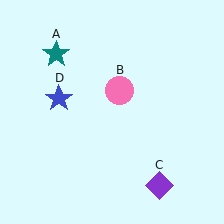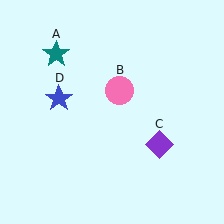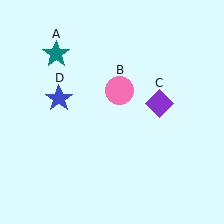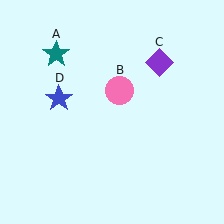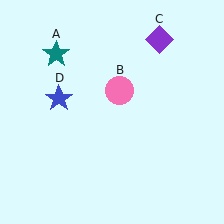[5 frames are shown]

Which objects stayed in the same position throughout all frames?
Teal star (object A) and pink circle (object B) and blue star (object D) remained stationary.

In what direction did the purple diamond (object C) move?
The purple diamond (object C) moved up.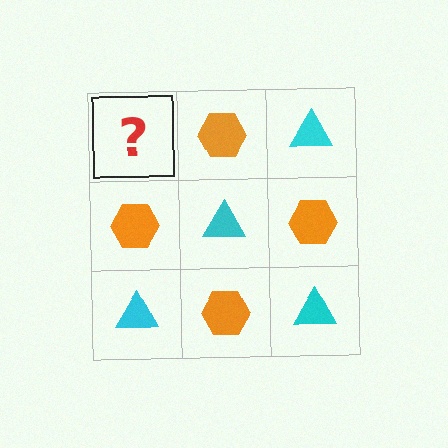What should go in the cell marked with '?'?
The missing cell should contain a cyan triangle.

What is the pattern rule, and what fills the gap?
The rule is that it alternates cyan triangle and orange hexagon in a checkerboard pattern. The gap should be filled with a cyan triangle.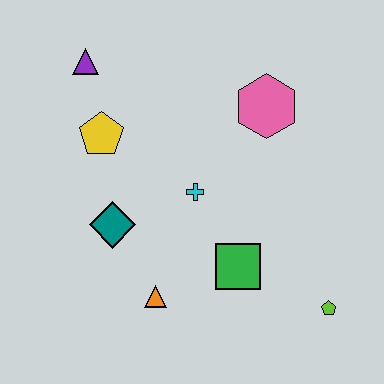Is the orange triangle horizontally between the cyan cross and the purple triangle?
Yes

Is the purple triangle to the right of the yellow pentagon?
No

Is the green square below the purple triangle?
Yes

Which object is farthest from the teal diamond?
The lime pentagon is farthest from the teal diamond.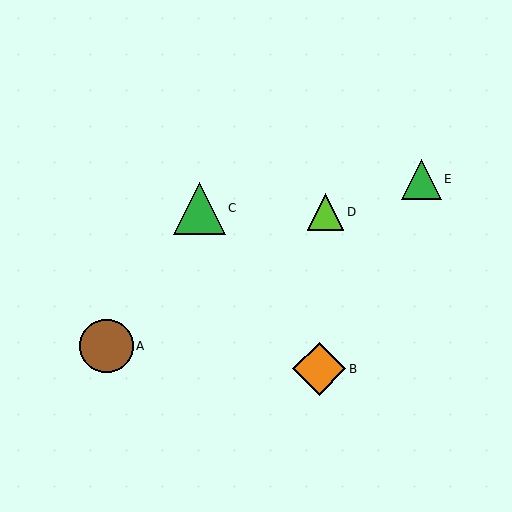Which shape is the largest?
The orange diamond (labeled B) is the largest.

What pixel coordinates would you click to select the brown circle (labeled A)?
Click at (106, 346) to select the brown circle A.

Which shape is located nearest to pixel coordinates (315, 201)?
The lime triangle (labeled D) at (326, 212) is nearest to that location.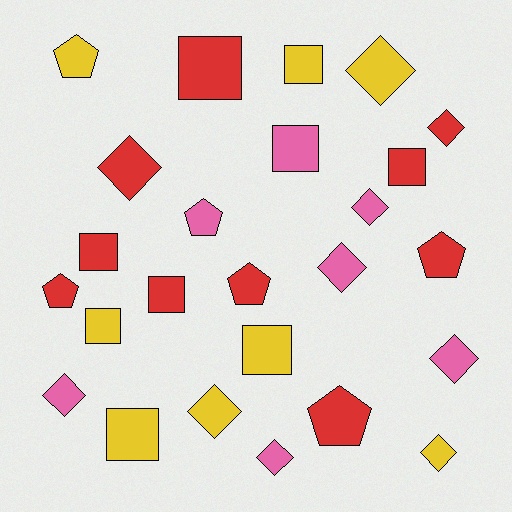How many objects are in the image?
There are 25 objects.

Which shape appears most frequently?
Diamond, with 10 objects.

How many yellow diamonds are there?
There are 3 yellow diamonds.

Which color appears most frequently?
Red, with 10 objects.